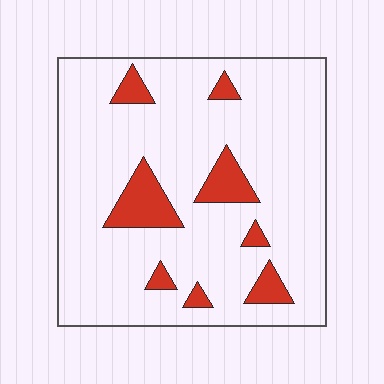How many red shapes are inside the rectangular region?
8.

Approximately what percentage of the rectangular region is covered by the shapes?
Approximately 15%.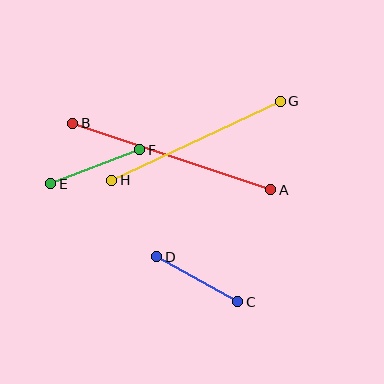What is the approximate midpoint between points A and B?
The midpoint is at approximately (172, 157) pixels.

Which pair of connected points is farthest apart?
Points A and B are farthest apart.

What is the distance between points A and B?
The distance is approximately 209 pixels.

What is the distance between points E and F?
The distance is approximately 95 pixels.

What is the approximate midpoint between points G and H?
The midpoint is at approximately (196, 141) pixels.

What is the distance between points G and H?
The distance is approximately 186 pixels.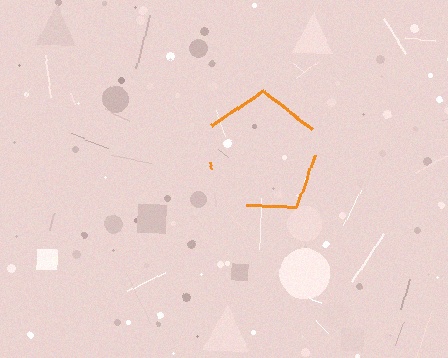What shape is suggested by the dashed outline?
The dashed outline suggests a pentagon.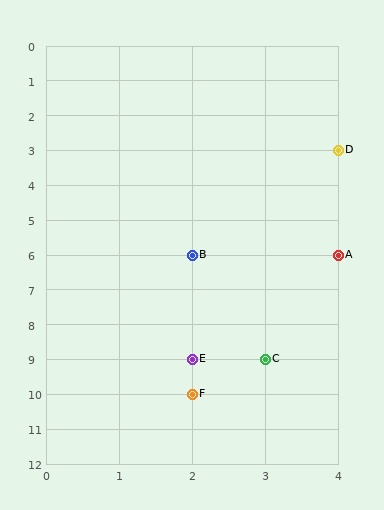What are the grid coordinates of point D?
Point D is at grid coordinates (4, 3).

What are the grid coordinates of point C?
Point C is at grid coordinates (3, 9).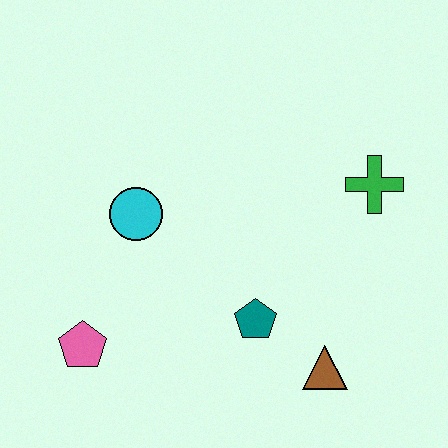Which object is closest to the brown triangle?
The teal pentagon is closest to the brown triangle.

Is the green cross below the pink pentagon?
No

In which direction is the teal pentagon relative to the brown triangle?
The teal pentagon is to the left of the brown triangle.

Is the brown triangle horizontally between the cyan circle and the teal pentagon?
No